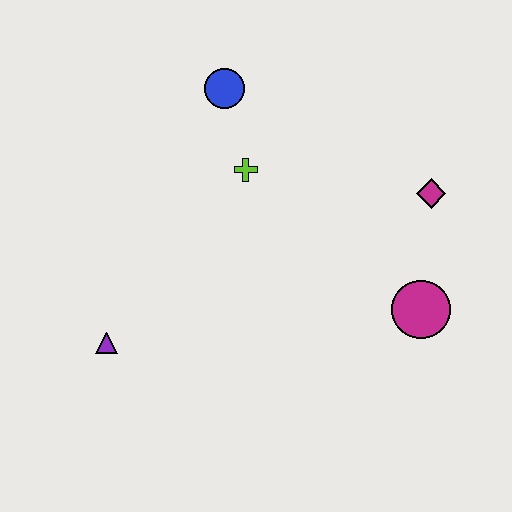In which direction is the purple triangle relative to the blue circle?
The purple triangle is below the blue circle.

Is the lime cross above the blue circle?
No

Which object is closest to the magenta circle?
The magenta diamond is closest to the magenta circle.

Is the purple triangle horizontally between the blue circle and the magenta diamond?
No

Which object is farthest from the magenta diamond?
The purple triangle is farthest from the magenta diamond.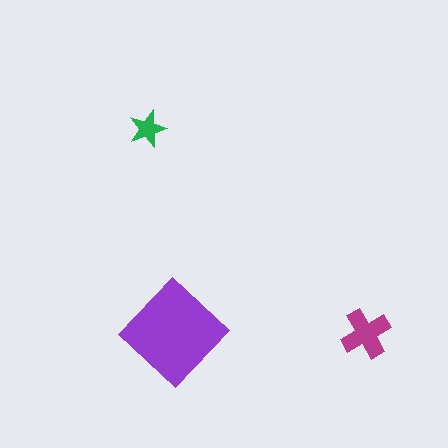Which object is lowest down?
The magenta cross is bottommost.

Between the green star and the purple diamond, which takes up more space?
The purple diamond.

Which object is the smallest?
The green star.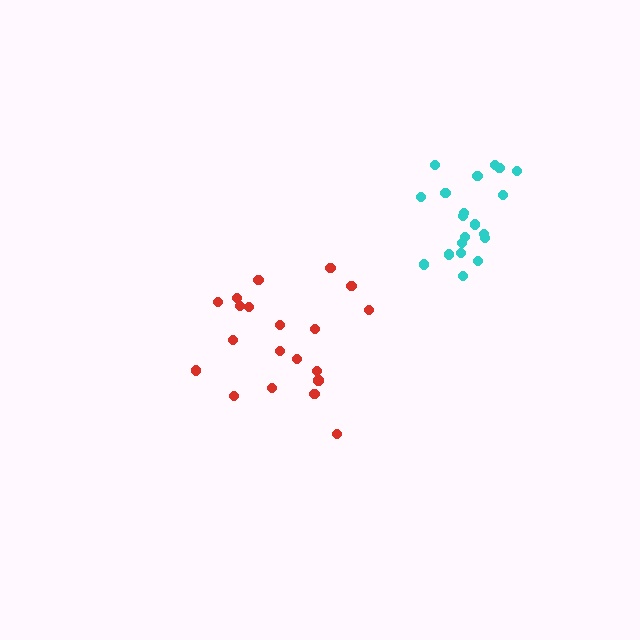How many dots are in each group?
Group 1: 20 dots, Group 2: 20 dots (40 total).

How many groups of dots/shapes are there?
There are 2 groups.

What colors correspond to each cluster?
The clusters are colored: cyan, red.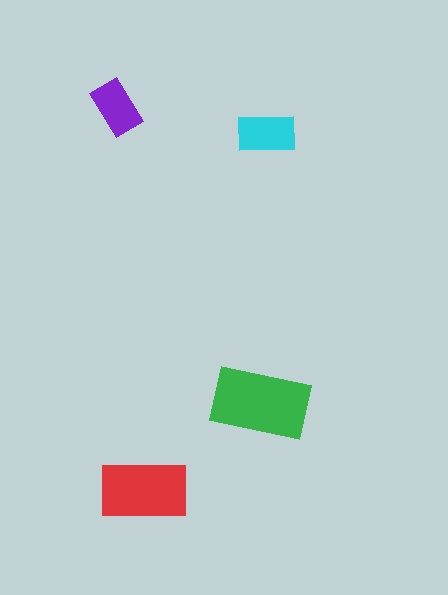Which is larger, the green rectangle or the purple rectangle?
The green one.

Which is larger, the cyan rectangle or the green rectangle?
The green one.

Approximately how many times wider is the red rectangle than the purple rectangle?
About 1.5 times wider.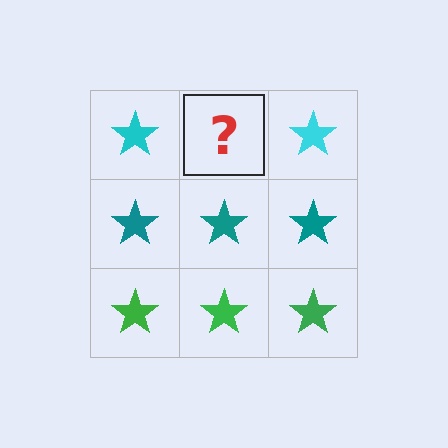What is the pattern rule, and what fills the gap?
The rule is that each row has a consistent color. The gap should be filled with a cyan star.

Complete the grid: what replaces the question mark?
The question mark should be replaced with a cyan star.